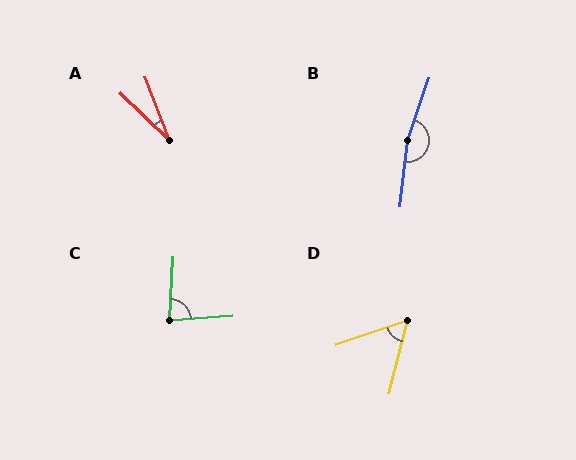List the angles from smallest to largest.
A (24°), D (57°), C (83°), B (167°).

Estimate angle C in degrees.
Approximately 83 degrees.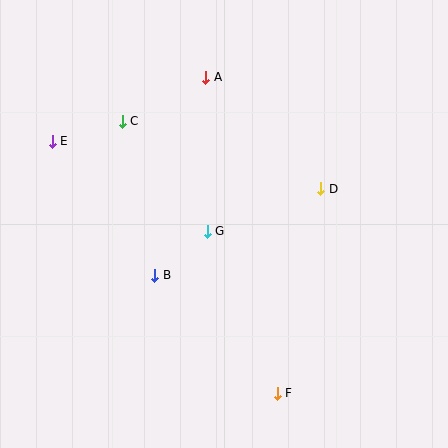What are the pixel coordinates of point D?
Point D is at (321, 189).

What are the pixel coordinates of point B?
Point B is at (155, 275).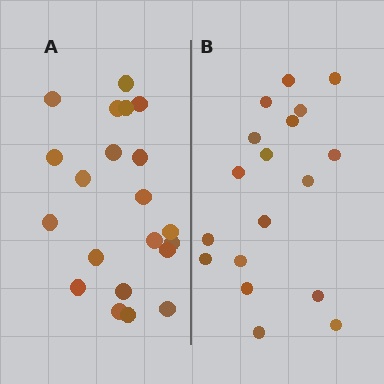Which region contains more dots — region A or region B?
Region A (the left region) has more dots.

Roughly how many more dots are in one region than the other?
Region A has just a few more — roughly 2 or 3 more dots than region B.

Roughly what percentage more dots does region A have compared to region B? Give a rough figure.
About 15% more.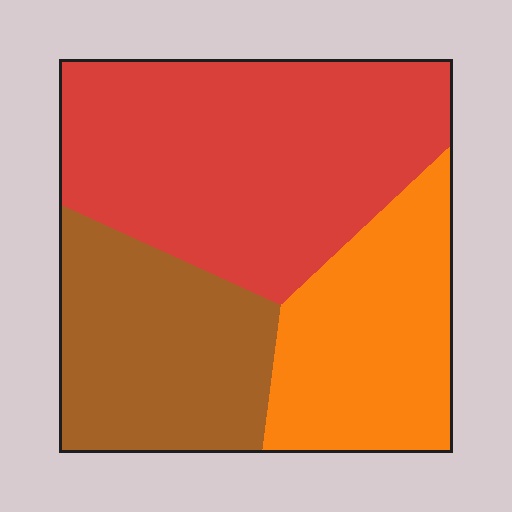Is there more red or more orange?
Red.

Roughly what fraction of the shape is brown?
Brown covers about 25% of the shape.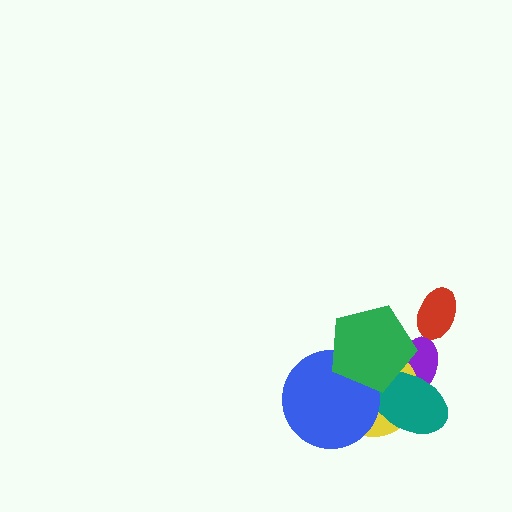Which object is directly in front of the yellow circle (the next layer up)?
The teal ellipse is directly in front of the yellow circle.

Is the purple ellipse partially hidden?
Yes, it is partially covered by another shape.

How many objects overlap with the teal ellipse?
4 objects overlap with the teal ellipse.